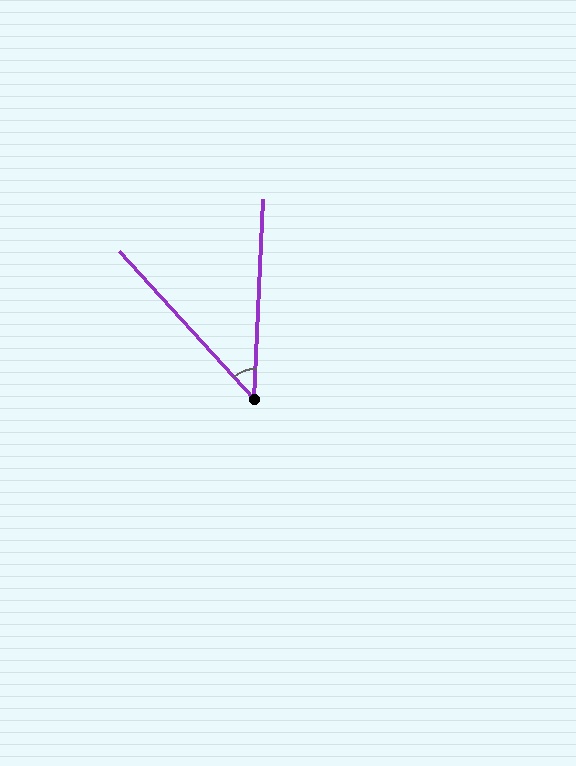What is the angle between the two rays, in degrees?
Approximately 45 degrees.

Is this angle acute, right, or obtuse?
It is acute.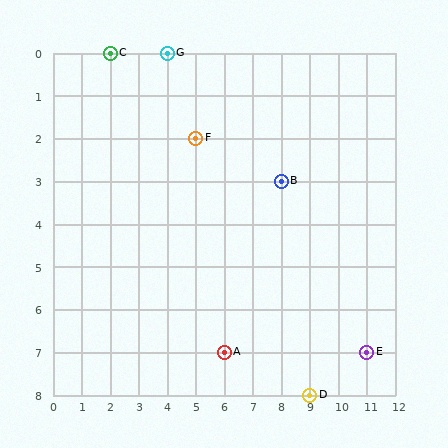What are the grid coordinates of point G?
Point G is at grid coordinates (4, 0).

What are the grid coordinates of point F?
Point F is at grid coordinates (5, 2).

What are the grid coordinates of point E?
Point E is at grid coordinates (11, 7).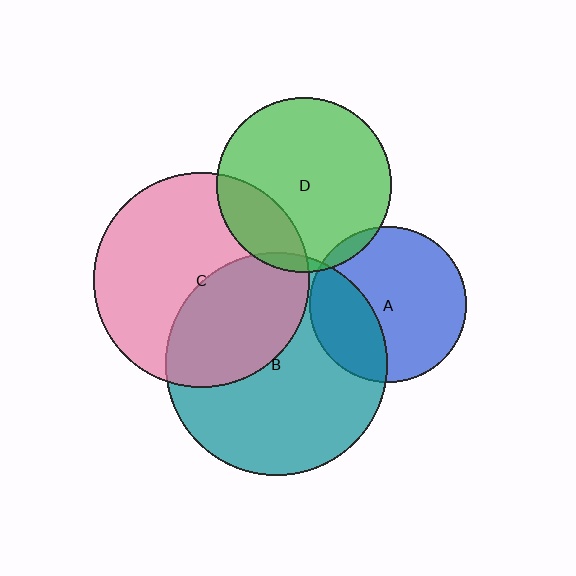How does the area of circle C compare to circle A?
Approximately 1.9 times.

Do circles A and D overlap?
Yes.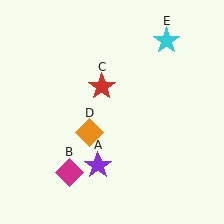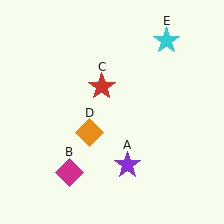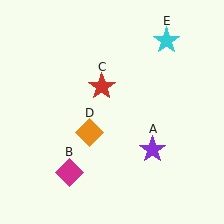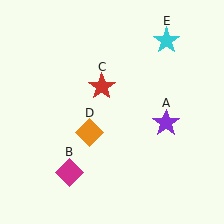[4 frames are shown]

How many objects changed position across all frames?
1 object changed position: purple star (object A).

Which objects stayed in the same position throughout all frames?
Magenta diamond (object B) and red star (object C) and orange diamond (object D) and cyan star (object E) remained stationary.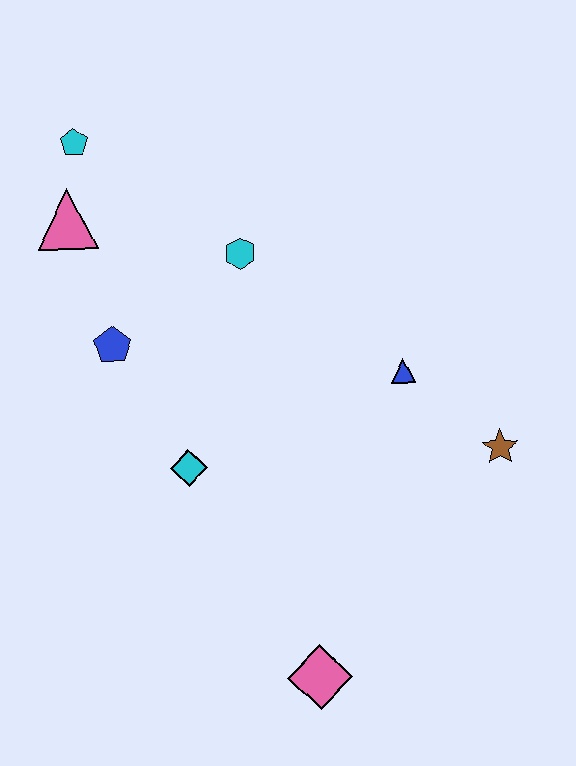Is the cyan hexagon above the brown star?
Yes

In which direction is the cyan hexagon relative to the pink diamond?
The cyan hexagon is above the pink diamond.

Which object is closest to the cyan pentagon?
The pink triangle is closest to the cyan pentagon.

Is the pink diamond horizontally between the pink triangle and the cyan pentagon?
No